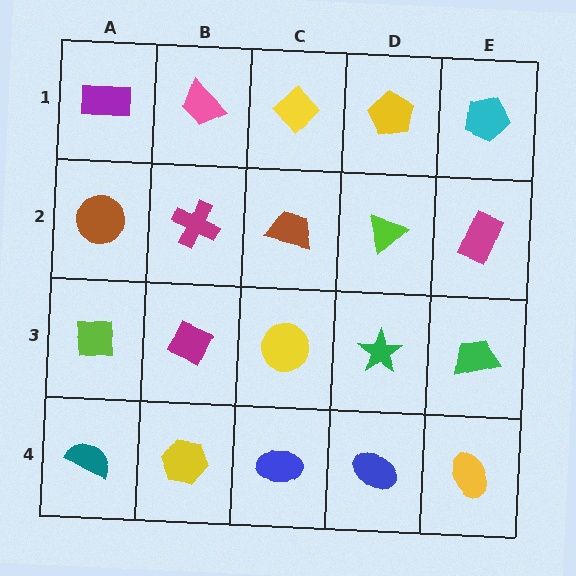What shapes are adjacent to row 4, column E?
A green trapezoid (row 3, column E), a blue ellipse (row 4, column D).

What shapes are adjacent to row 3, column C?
A brown trapezoid (row 2, column C), a blue ellipse (row 4, column C), a magenta diamond (row 3, column B), a green star (row 3, column D).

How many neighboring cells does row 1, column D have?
3.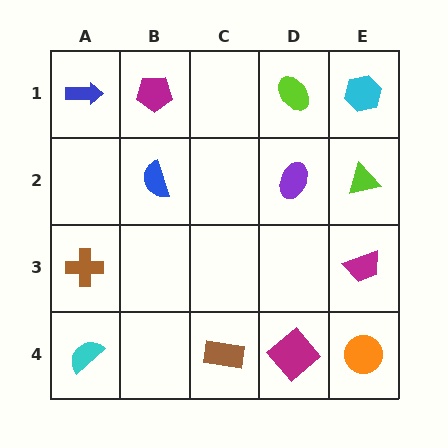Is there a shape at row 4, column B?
No, that cell is empty.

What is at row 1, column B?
A magenta pentagon.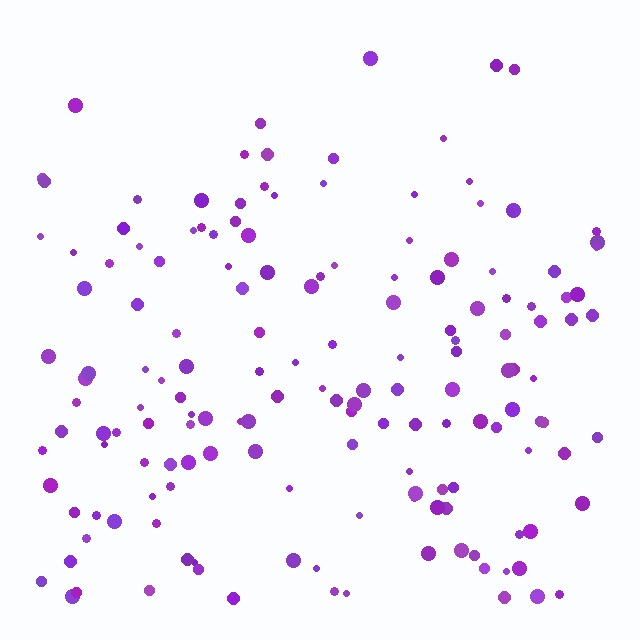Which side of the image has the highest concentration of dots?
The bottom.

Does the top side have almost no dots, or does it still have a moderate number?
Still a moderate number, just noticeably fewer than the bottom.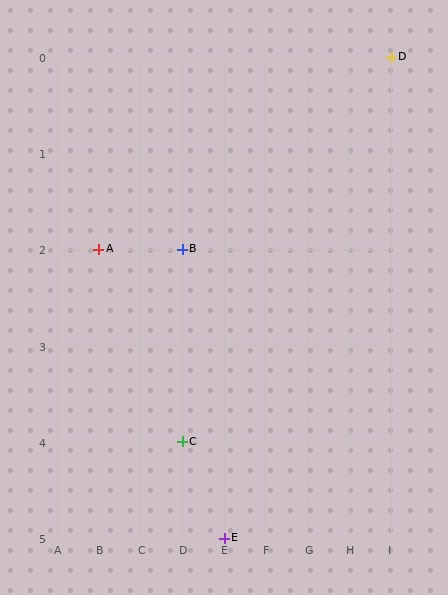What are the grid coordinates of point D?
Point D is at grid coordinates (I, 0).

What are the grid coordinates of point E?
Point E is at grid coordinates (E, 5).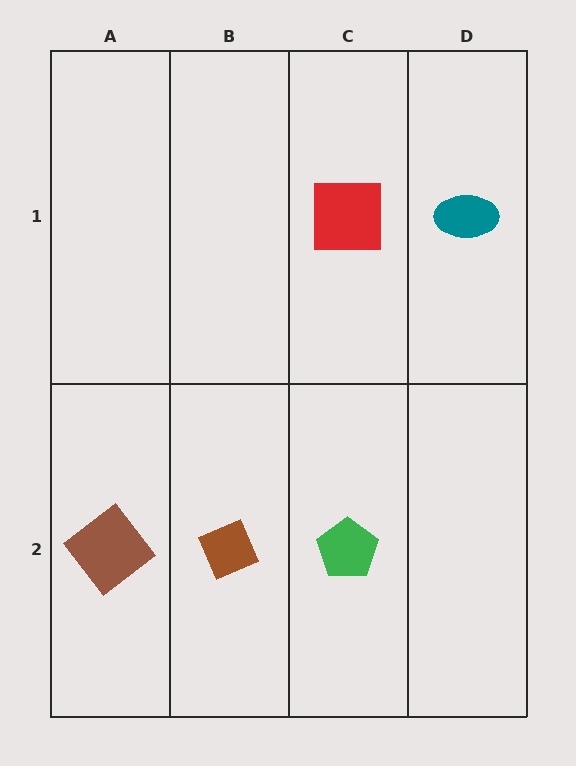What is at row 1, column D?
A teal ellipse.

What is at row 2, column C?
A green pentagon.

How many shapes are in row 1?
2 shapes.